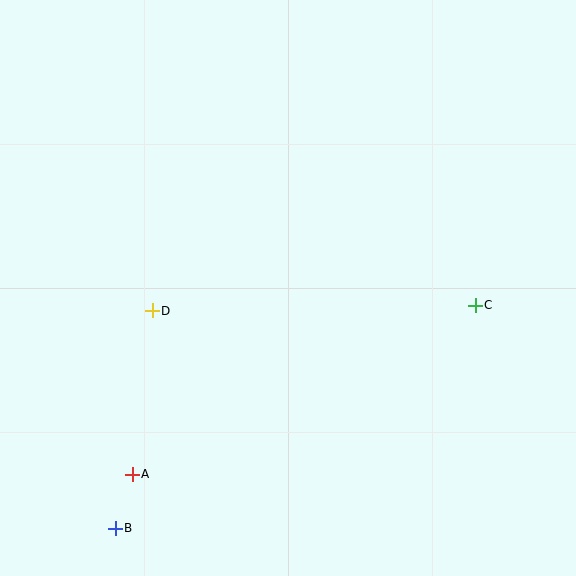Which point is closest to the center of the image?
Point D at (152, 311) is closest to the center.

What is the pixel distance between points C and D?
The distance between C and D is 323 pixels.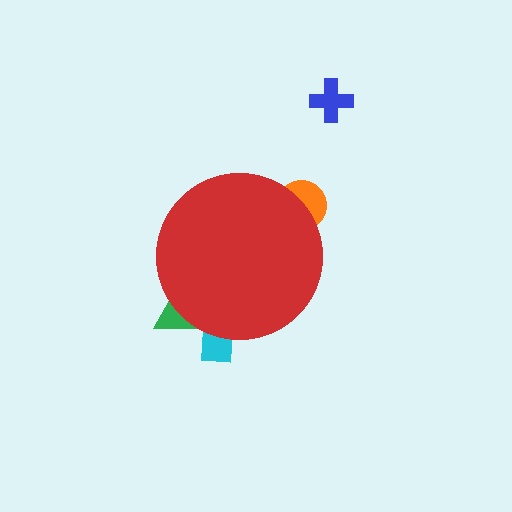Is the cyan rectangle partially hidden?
Yes, the cyan rectangle is partially hidden behind the red circle.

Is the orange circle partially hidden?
Yes, the orange circle is partially hidden behind the red circle.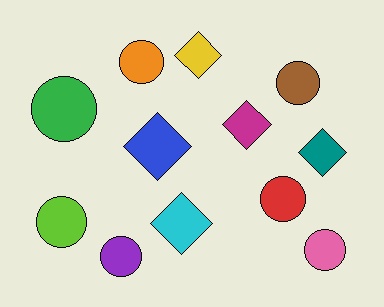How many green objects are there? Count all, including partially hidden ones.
There is 1 green object.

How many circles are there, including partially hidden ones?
There are 7 circles.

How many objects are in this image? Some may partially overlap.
There are 12 objects.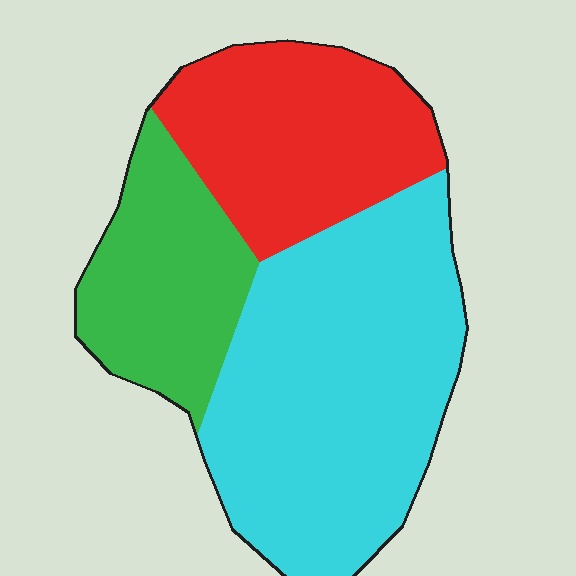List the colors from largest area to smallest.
From largest to smallest: cyan, red, green.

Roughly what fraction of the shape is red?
Red covers around 30% of the shape.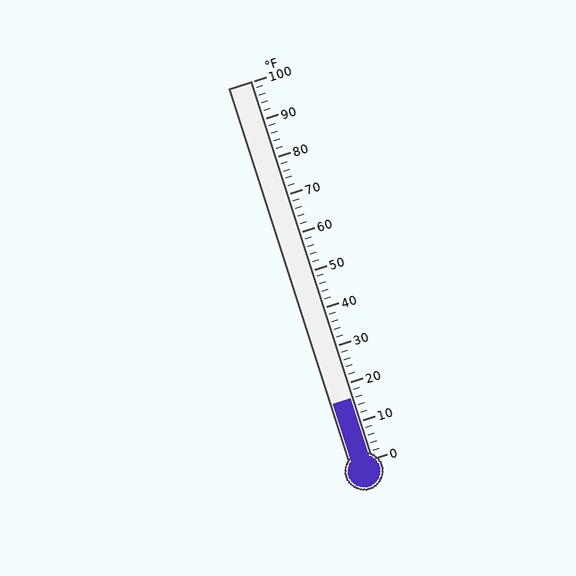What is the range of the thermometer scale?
The thermometer scale ranges from 0°F to 100°F.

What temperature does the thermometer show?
The thermometer shows approximately 16°F.